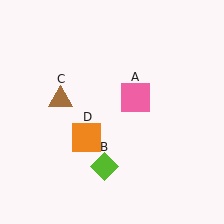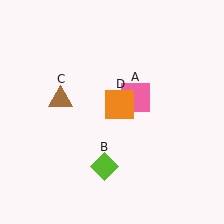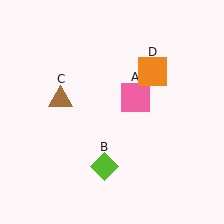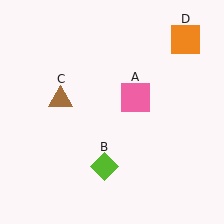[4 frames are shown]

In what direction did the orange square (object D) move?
The orange square (object D) moved up and to the right.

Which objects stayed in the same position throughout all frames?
Pink square (object A) and lime diamond (object B) and brown triangle (object C) remained stationary.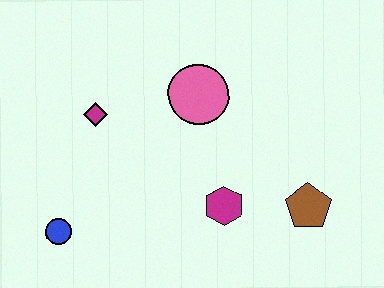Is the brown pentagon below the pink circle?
Yes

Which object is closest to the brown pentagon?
The magenta hexagon is closest to the brown pentagon.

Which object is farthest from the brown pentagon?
The blue circle is farthest from the brown pentagon.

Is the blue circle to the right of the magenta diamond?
No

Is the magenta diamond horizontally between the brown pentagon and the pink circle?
No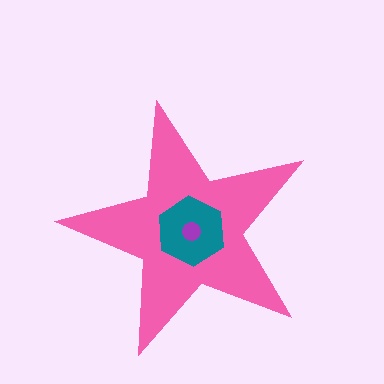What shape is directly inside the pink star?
The teal hexagon.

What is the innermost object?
The purple circle.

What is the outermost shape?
The pink star.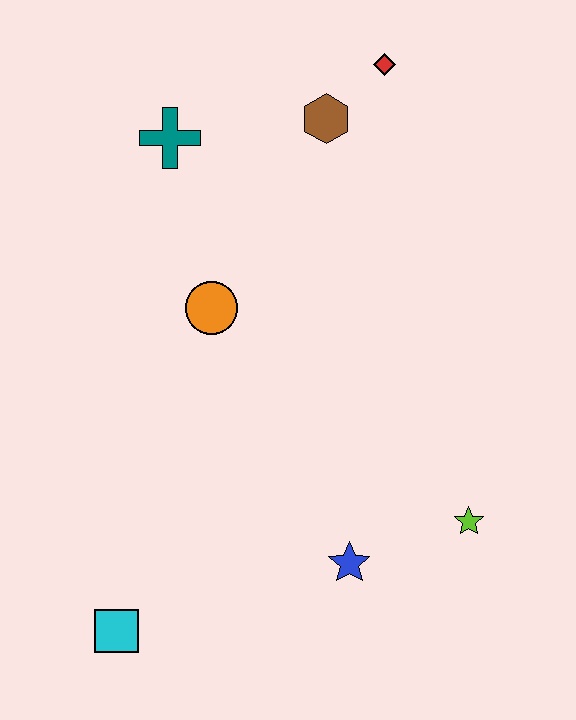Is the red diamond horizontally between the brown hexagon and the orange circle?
No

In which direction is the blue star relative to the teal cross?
The blue star is below the teal cross.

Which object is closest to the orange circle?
The teal cross is closest to the orange circle.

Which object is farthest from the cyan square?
The red diamond is farthest from the cyan square.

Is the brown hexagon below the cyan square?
No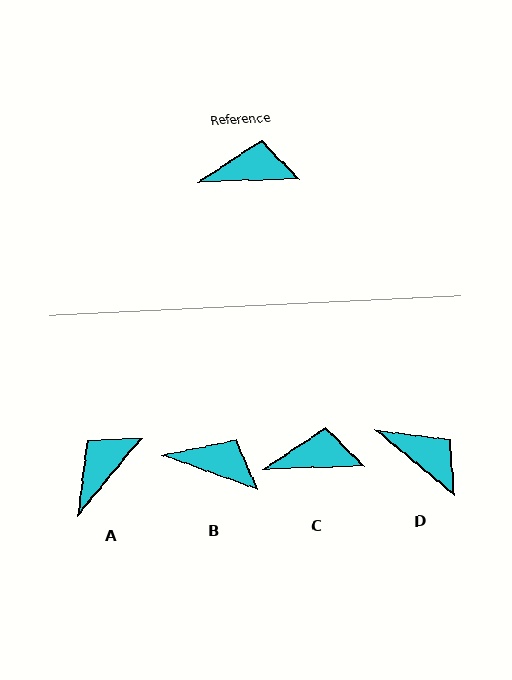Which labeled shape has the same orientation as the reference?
C.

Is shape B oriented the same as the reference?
No, it is off by about 21 degrees.